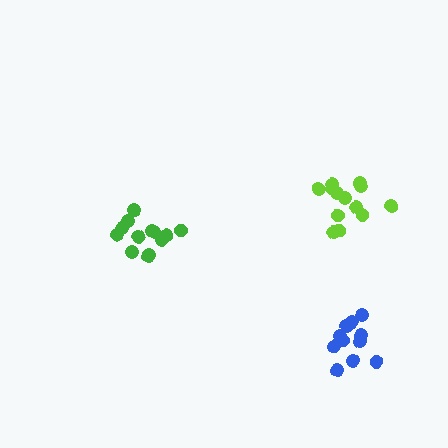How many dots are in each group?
Group 1: 13 dots, Group 2: 13 dots, Group 3: 11 dots (37 total).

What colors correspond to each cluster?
The clusters are colored: green, lime, blue.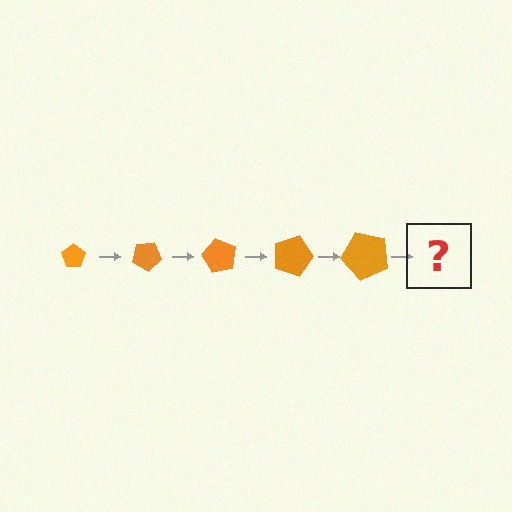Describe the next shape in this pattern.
It should be a pentagon, larger than the previous one and rotated 150 degrees from the start.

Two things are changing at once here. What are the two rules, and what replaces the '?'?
The two rules are that the pentagon grows larger each step and it rotates 30 degrees each step. The '?' should be a pentagon, larger than the previous one and rotated 150 degrees from the start.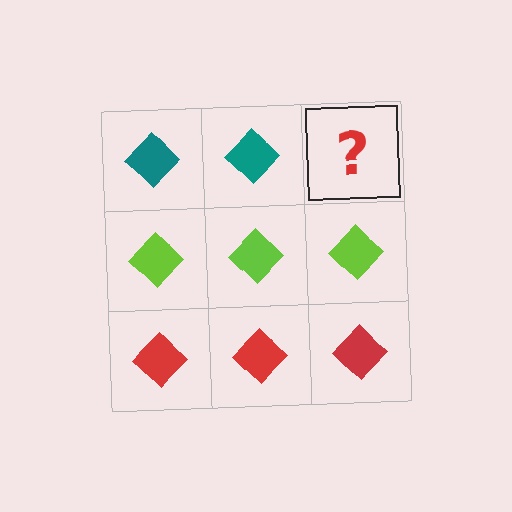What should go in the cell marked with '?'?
The missing cell should contain a teal diamond.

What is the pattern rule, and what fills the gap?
The rule is that each row has a consistent color. The gap should be filled with a teal diamond.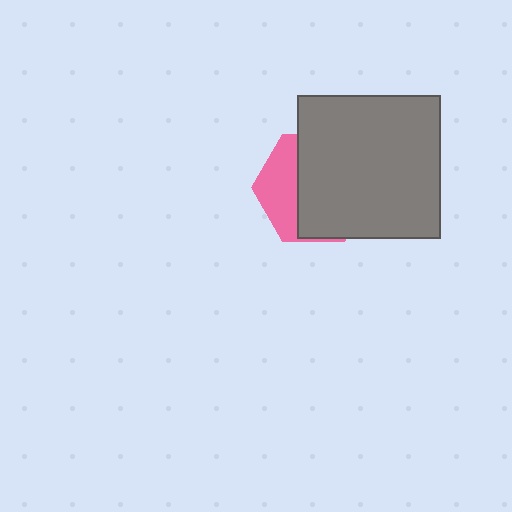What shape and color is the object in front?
The object in front is a gray square.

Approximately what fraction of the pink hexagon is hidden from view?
Roughly 66% of the pink hexagon is hidden behind the gray square.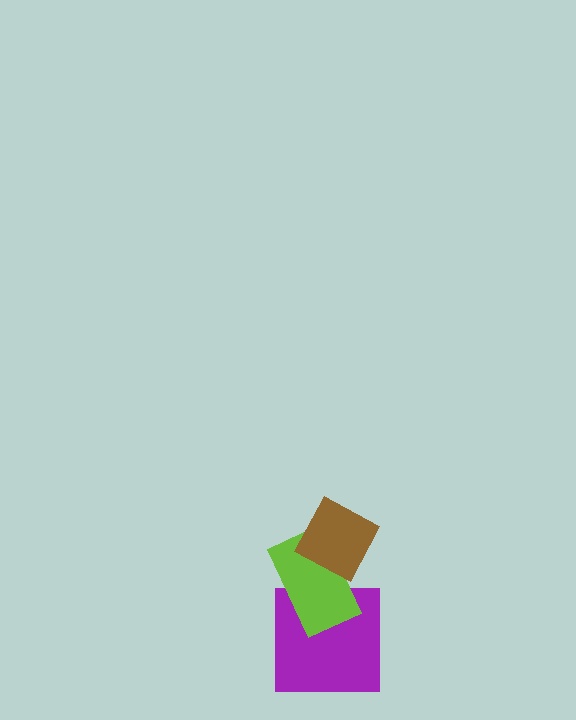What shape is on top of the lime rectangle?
The brown diamond is on top of the lime rectangle.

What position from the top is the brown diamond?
The brown diamond is 1st from the top.